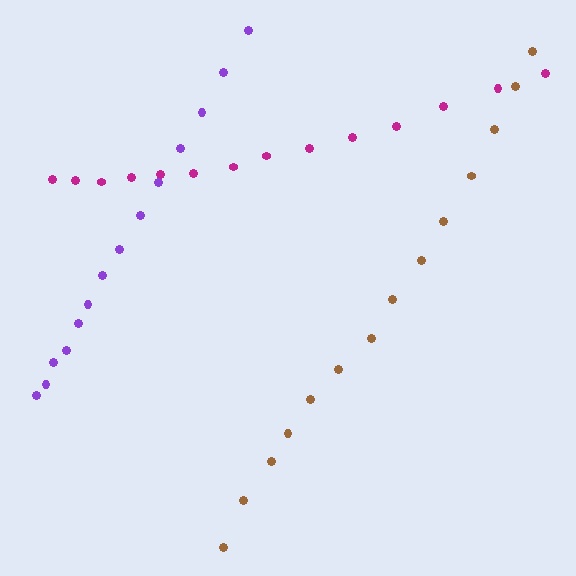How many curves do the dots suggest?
There are 3 distinct paths.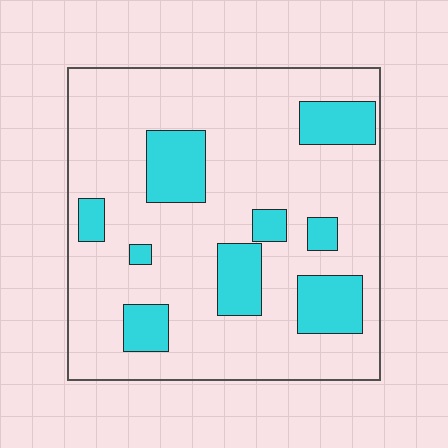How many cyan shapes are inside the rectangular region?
9.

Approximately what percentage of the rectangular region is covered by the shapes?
Approximately 20%.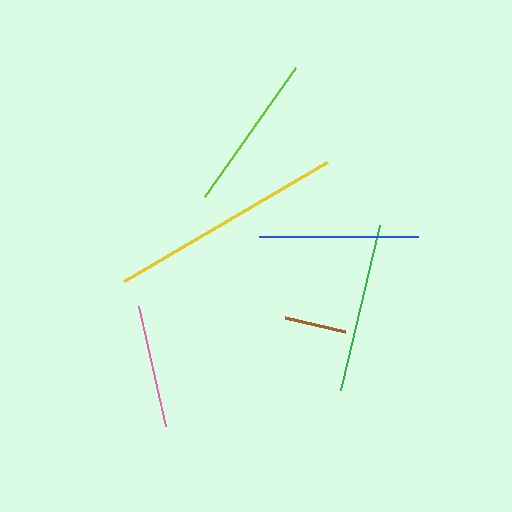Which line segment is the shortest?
The brown line is the shortest at approximately 61 pixels.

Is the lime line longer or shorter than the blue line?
The blue line is longer than the lime line.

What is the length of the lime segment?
The lime segment is approximately 158 pixels long.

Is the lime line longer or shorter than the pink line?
The lime line is longer than the pink line.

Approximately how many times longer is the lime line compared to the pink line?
The lime line is approximately 1.3 times the length of the pink line.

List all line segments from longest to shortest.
From longest to shortest: yellow, green, blue, lime, pink, brown.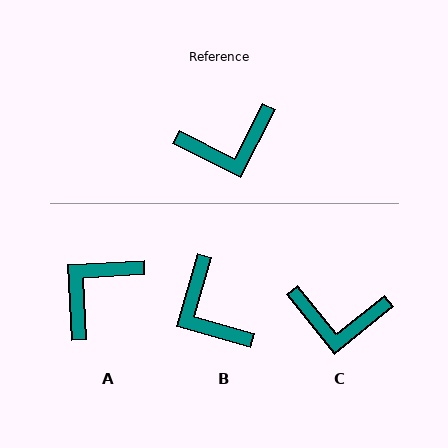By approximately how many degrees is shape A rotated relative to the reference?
Approximately 150 degrees clockwise.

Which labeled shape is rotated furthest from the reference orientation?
A, about 150 degrees away.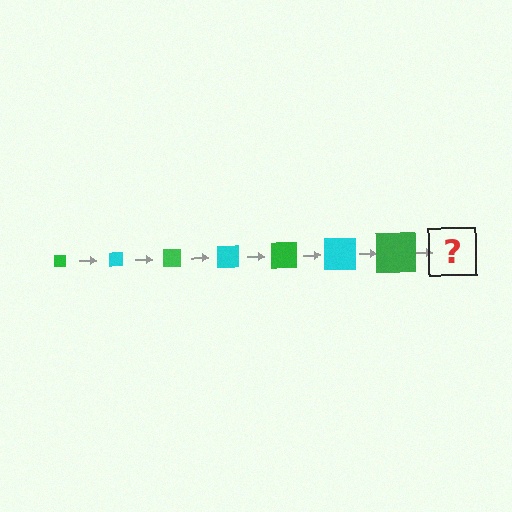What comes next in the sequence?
The next element should be a cyan square, larger than the previous one.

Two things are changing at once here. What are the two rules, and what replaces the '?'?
The two rules are that the square grows larger each step and the color cycles through green and cyan. The '?' should be a cyan square, larger than the previous one.